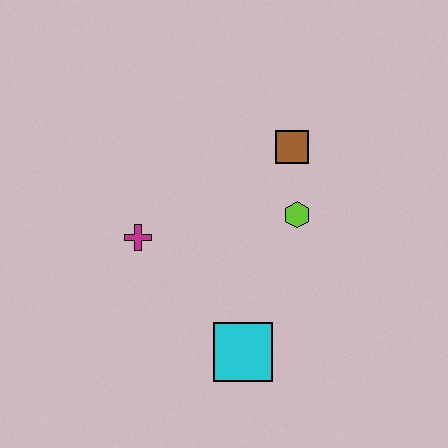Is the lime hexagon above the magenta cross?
Yes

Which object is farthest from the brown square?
The cyan square is farthest from the brown square.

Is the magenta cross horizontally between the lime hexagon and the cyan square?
No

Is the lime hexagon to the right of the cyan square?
Yes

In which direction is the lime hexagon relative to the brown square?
The lime hexagon is below the brown square.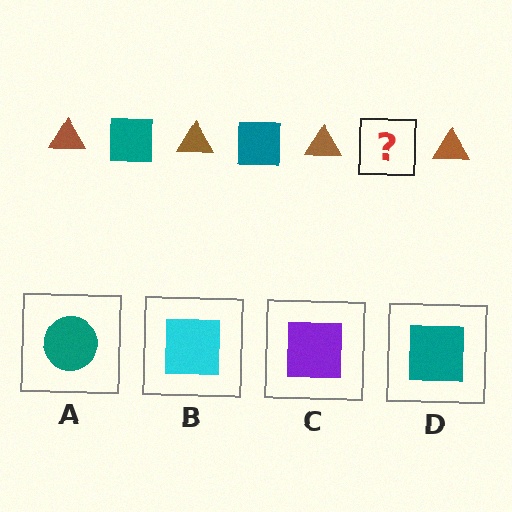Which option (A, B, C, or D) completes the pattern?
D.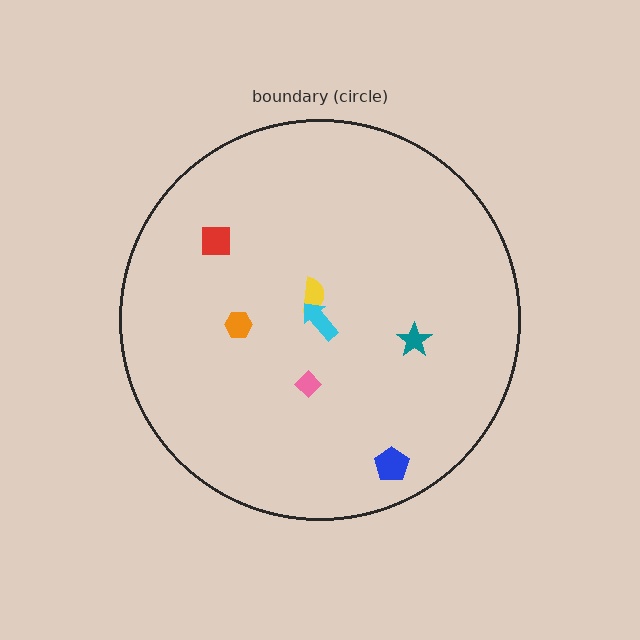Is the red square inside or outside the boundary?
Inside.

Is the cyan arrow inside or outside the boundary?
Inside.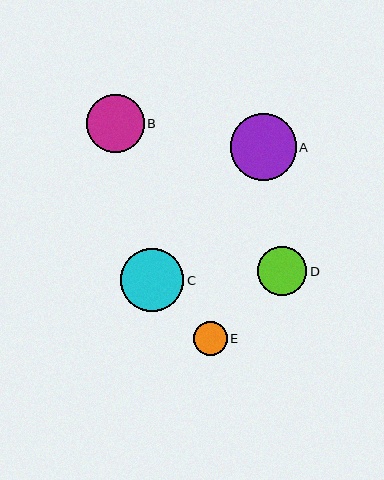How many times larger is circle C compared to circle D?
Circle C is approximately 1.3 times the size of circle D.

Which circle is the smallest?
Circle E is the smallest with a size of approximately 34 pixels.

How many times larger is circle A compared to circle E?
Circle A is approximately 2.0 times the size of circle E.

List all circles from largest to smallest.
From largest to smallest: A, C, B, D, E.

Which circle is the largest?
Circle A is the largest with a size of approximately 66 pixels.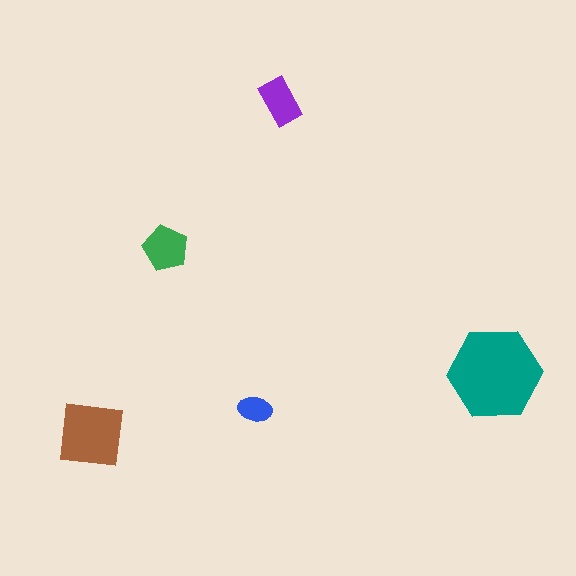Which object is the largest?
The teal hexagon.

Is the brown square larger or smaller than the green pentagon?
Larger.